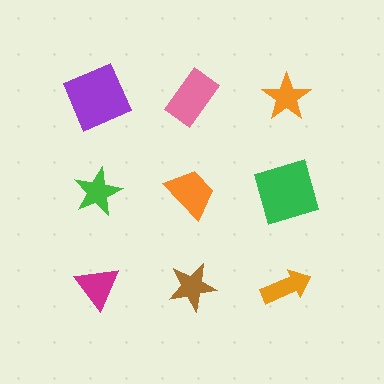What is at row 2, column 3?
A green square.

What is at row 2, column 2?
An orange trapezoid.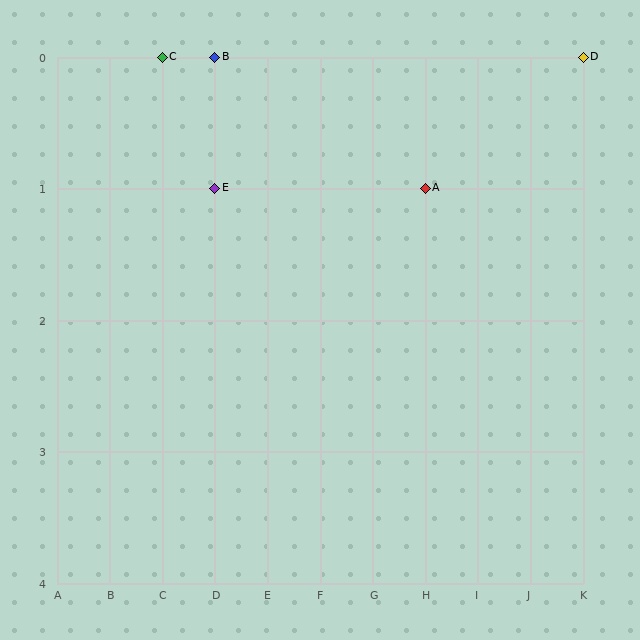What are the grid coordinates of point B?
Point B is at grid coordinates (D, 0).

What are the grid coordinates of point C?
Point C is at grid coordinates (C, 0).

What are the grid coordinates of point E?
Point E is at grid coordinates (D, 1).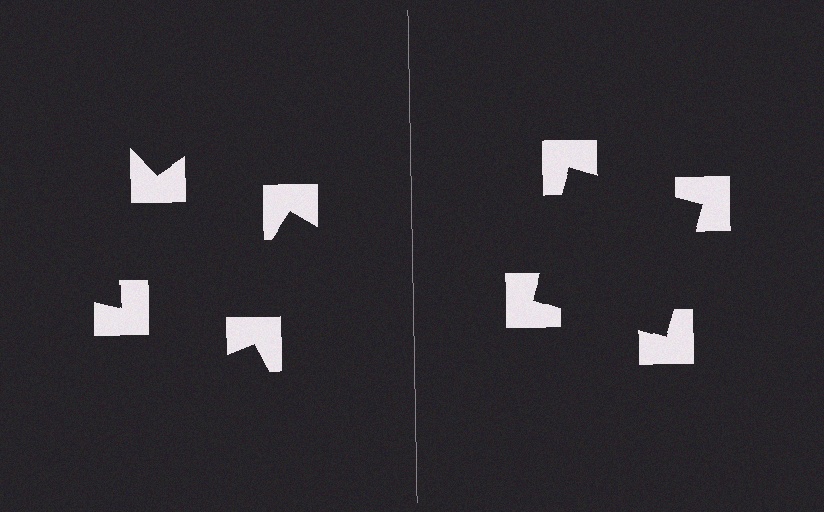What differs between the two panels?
The notched squares are positioned identically on both sides; only the wedge orientations differ. On the right they align to a square; on the left they are misaligned.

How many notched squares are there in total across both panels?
8 — 4 on each side.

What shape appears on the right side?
An illusory square.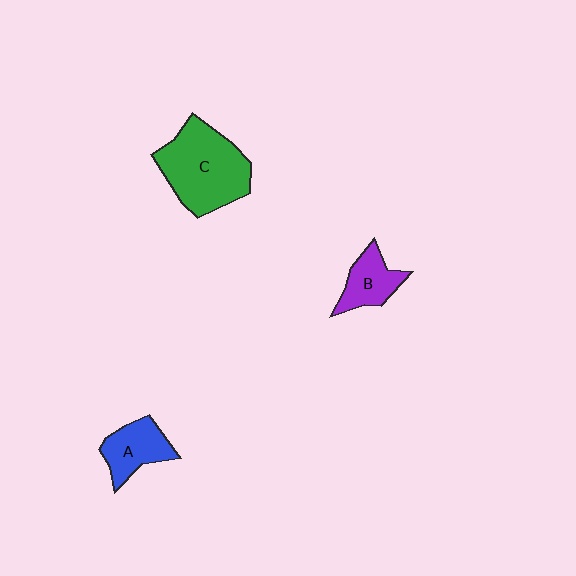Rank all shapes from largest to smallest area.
From largest to smallest: C (green), A (blue), B (purple).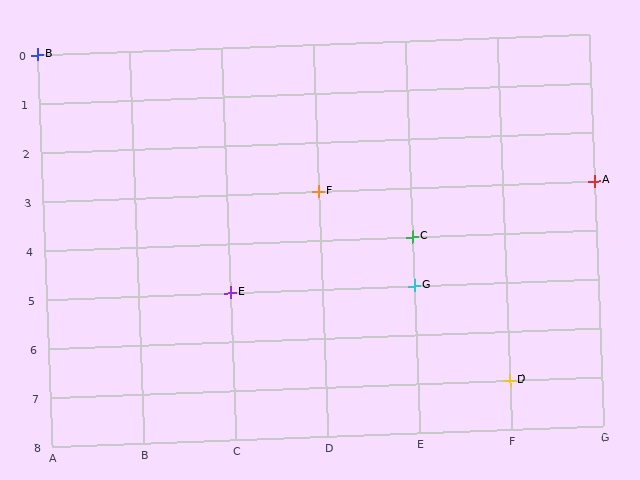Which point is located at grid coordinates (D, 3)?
Point F is at (D, 3).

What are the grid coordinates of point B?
Point B is at grid coordinates (A, 0).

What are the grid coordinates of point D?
Point D is at grid coordinates (F, 7).